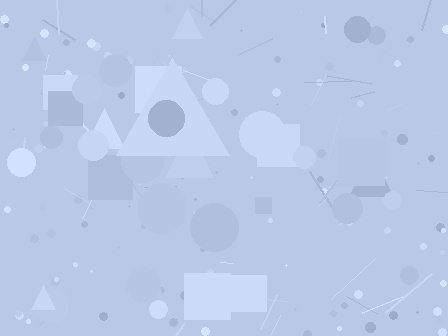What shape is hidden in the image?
A triangle is hidden in the image.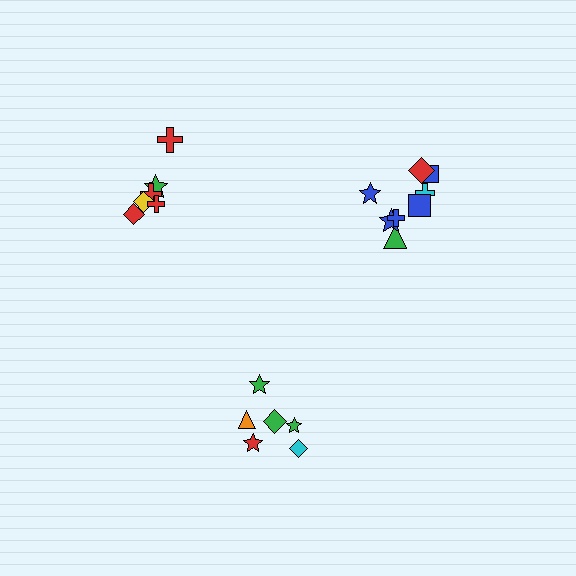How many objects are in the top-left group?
There are 6 objects.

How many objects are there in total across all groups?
There are 20 objects.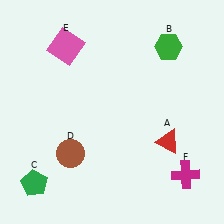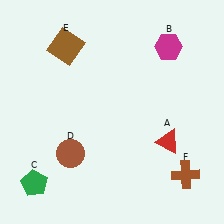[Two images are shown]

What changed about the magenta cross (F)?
In Image 1, F is magenta. In Image 2, it changed to brown.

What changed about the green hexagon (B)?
In Image 1, B is green. In Image 2, it changed to magenta.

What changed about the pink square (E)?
In Image 1, E is pink. In Image 2, it changed to brown.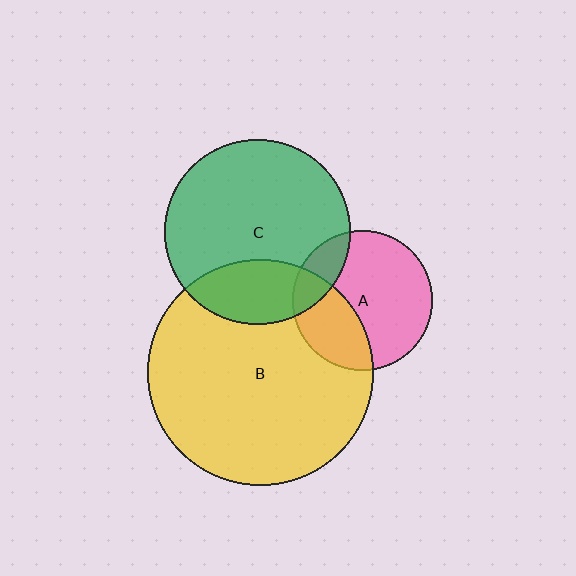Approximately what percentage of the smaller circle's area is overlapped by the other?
Approximately 25%.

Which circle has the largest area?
Circle B (yellow).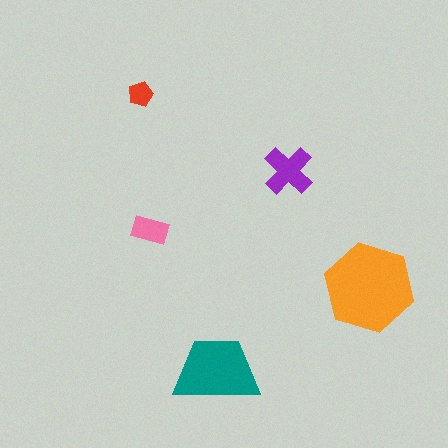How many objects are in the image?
There are 5 objects in the image.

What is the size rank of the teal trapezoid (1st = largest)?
2nd.